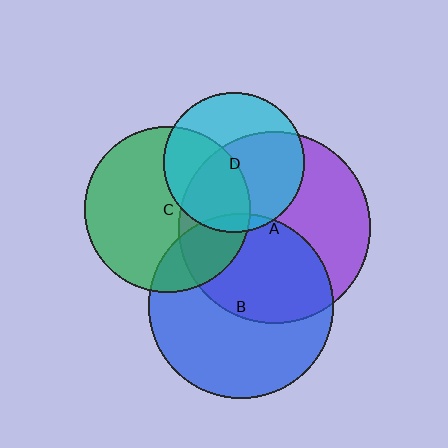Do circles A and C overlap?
Yes.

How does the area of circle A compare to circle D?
Approximately 1.9 times.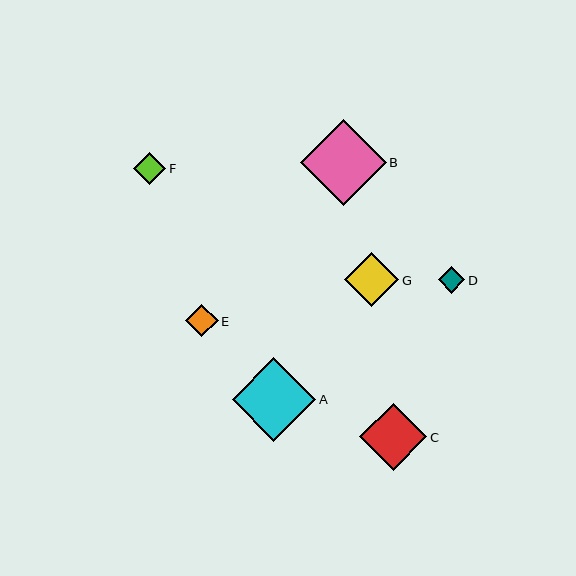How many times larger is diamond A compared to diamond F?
Diamond A is approximately 2.6 times the size of diamond F.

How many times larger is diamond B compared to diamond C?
Diamond B is approximately 1.3 times the size of diamond C.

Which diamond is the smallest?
Diamond D is the smallest with a size of approximately 26 pixels.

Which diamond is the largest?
Diamond B is the largest with a size of approximately 86 pixels.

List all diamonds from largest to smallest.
From largest to smallest: B, A, C, G, E, F, D.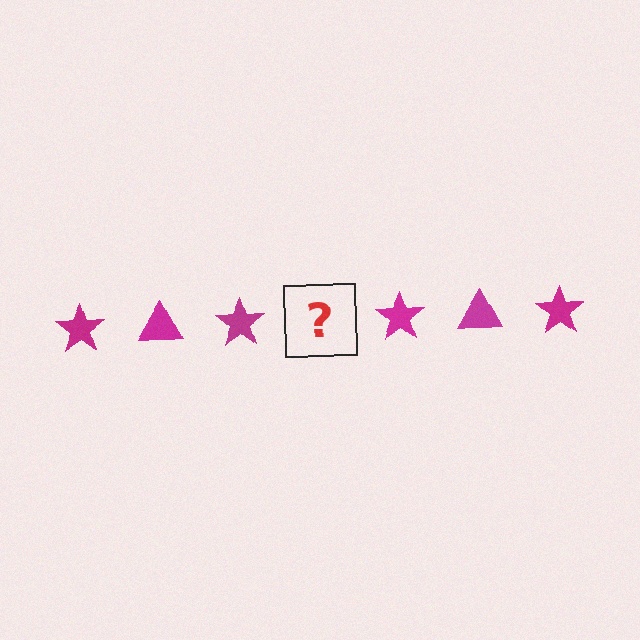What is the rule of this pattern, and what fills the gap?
The rule is that the pattern cycles through star, triangle shapes in magenta. The gap should be filled with a magenta triangle.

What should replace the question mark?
The question mark should be replaced with a magenta triangle.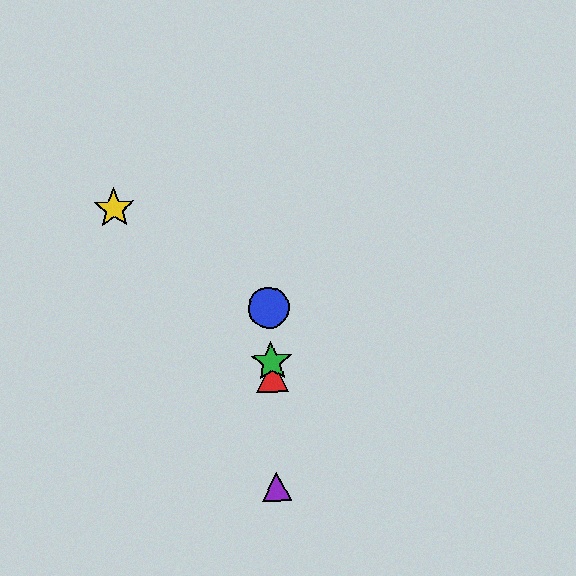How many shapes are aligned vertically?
4 shapes (the red triangle, the blue circle, the green star, the purple triangle) are aligned vertically.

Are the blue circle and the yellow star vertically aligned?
No, the blue circle is at x≈269 and the yellow star is at x≈114.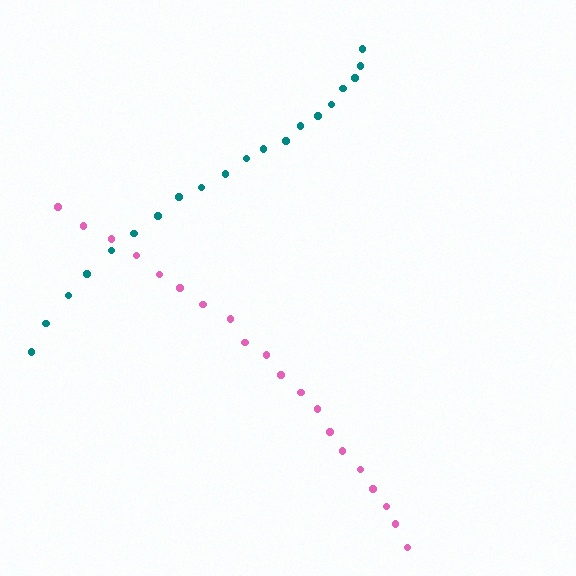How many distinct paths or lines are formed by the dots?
There are 2 distinct paths.